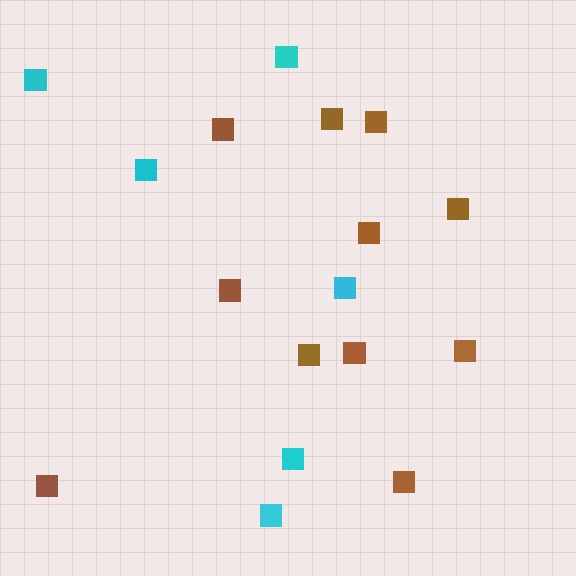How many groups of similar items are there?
There are 2 groups: one group of brown squares (11) and one group of cyan squares (6).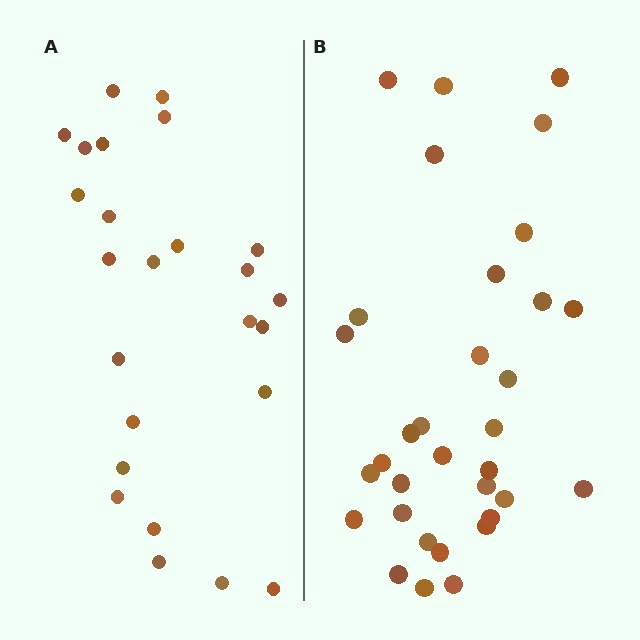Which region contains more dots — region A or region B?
Region B (the right region) has more dots.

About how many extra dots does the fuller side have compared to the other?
Region B has roughly 8 or so more dots than region A.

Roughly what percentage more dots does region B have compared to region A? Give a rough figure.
About 30% more.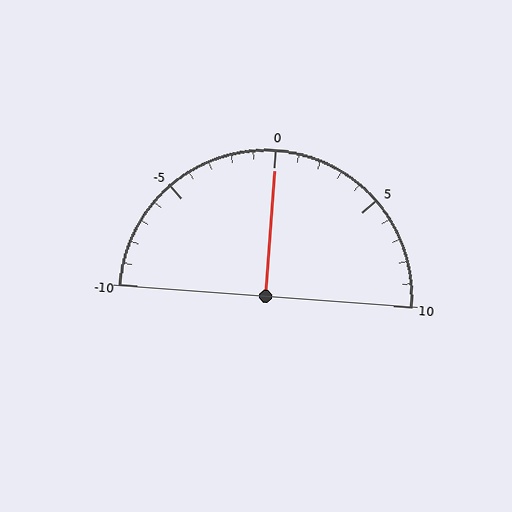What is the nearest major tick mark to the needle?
The nearest major tick mark is 0.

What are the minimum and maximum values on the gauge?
The gauge ranges from -10 to 10.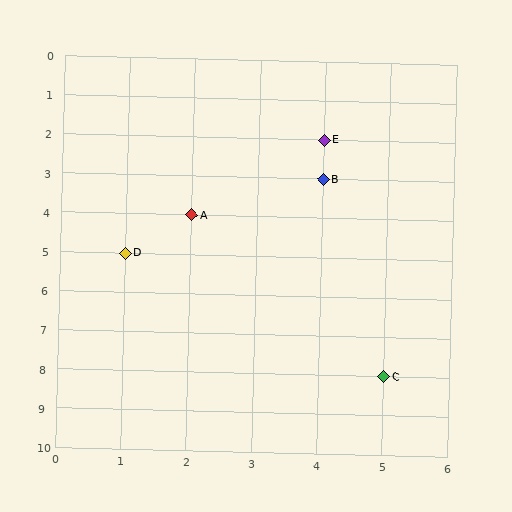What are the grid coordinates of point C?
Point C is at grid coordinates (5, 8).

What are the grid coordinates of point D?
Point D is at grid coordinates (1, 5).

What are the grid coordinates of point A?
Point A is at grid coordinates (2, 4).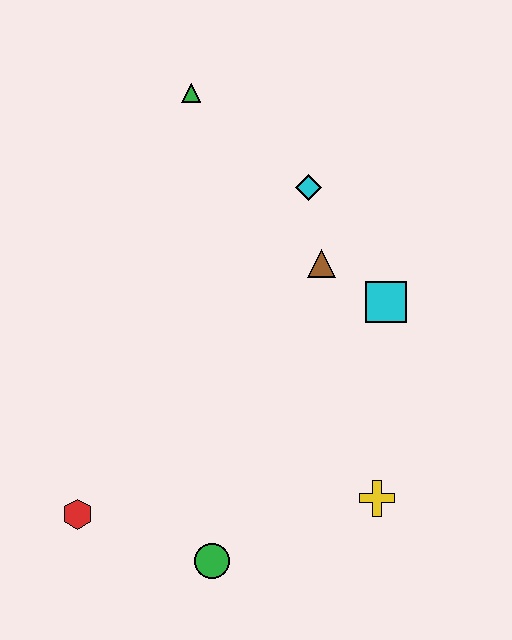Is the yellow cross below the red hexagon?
No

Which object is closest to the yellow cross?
The green circle is closest to the yellow cross.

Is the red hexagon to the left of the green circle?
Yes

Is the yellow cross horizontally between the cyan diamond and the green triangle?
No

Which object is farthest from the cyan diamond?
The red hexagon is farthest from the cyan diamond.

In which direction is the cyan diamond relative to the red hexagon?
The cyan diamond is above the red hexagon.